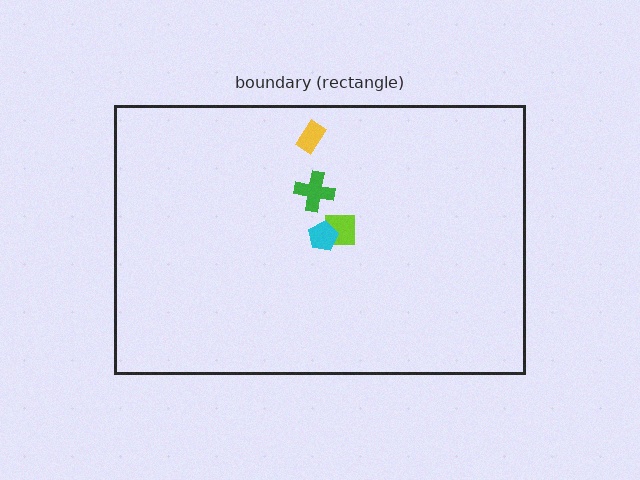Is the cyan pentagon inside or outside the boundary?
Inside.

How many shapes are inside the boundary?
4 inside, 0 outside.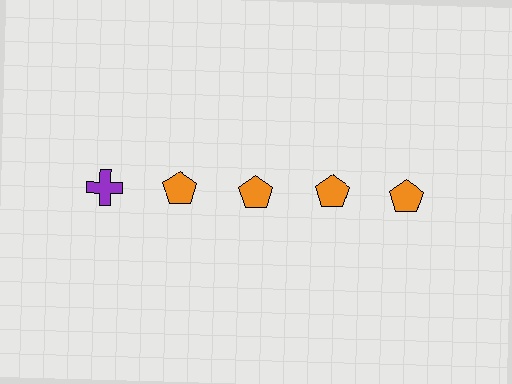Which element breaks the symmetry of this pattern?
The purple cross in the top row, leftmost column breaks the symmetry. All other shapes are orange pentagons.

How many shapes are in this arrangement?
There are 5 shapes arranged in a grid pattern.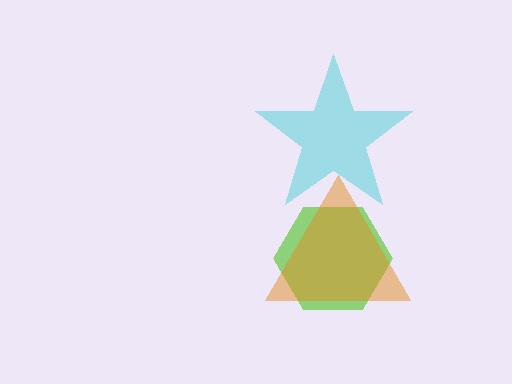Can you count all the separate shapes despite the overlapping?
Yes, there are 3 separate shapes.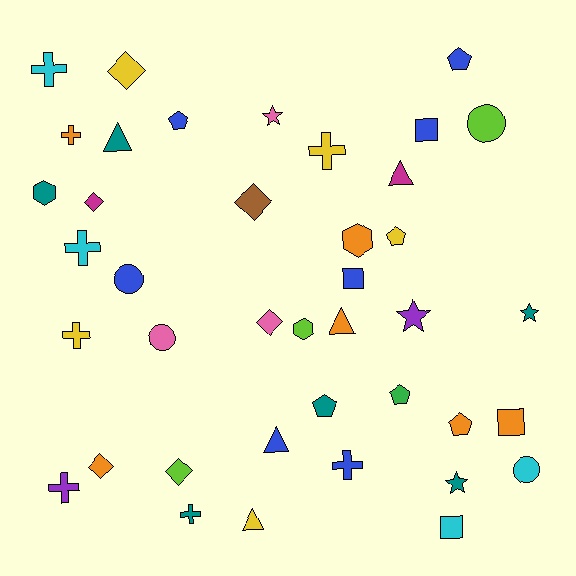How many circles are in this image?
There are 4 circles.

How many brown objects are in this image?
There is 1 brown object.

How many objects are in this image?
There are 40 objects.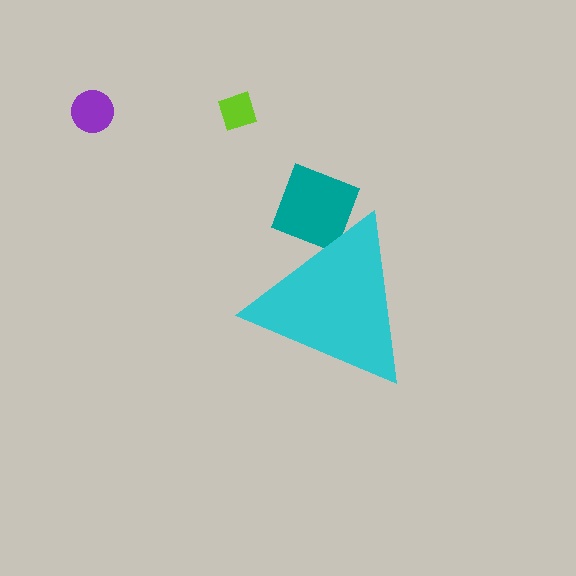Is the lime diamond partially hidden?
No, the lime diamond is fully visible.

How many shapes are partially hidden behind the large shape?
1 shape is partially hidden.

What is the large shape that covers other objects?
A cyan triangle.